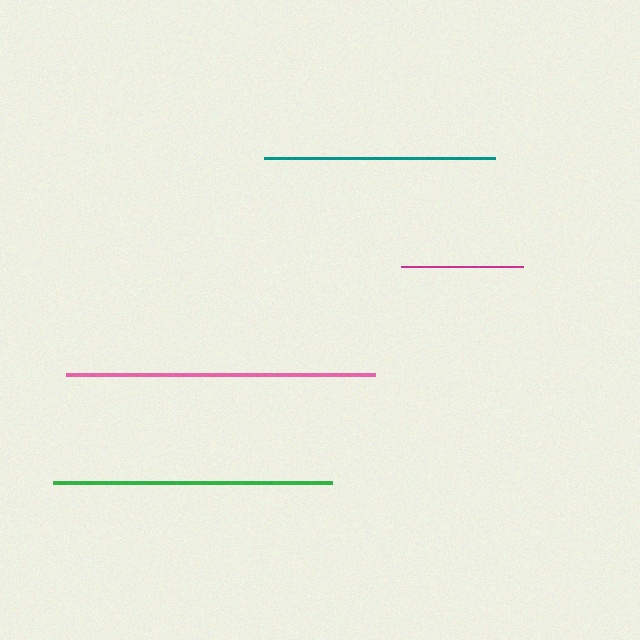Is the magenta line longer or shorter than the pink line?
The pink line is longer than the magenta line.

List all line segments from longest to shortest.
From longest to shortest: pink, green, teal, magenta.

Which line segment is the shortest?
The magenta line is the shortest at approximately 122 pixels.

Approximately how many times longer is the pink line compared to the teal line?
The pink line is approximately 1.3 times the length of the teal line.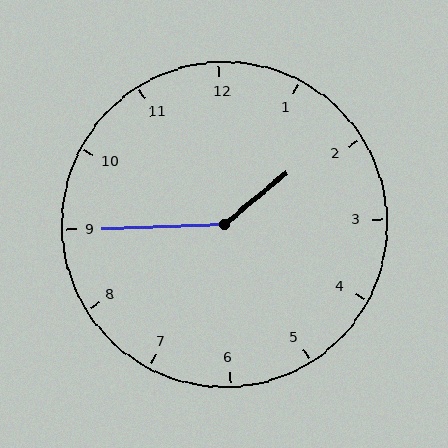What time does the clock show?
1:45.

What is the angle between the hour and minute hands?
Approximately 142 degrees.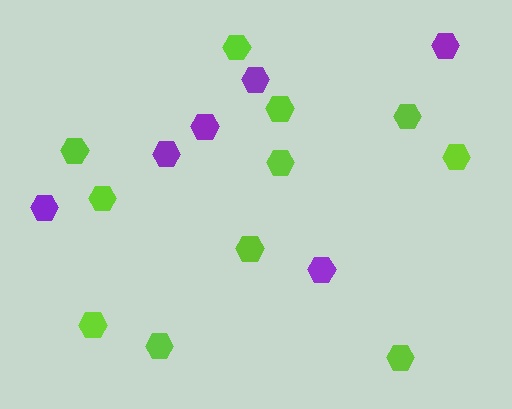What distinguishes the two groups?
There are 2 groups: one group of purple hexagons (6) and one group of lime hexagons (11).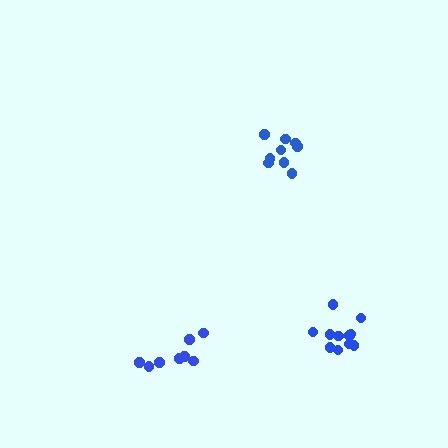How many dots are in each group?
Group 1: 9 dots, Group 2: 8 dots, Group 3: 11 dots (28 total).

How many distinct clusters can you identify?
There are 3 distinct clusters.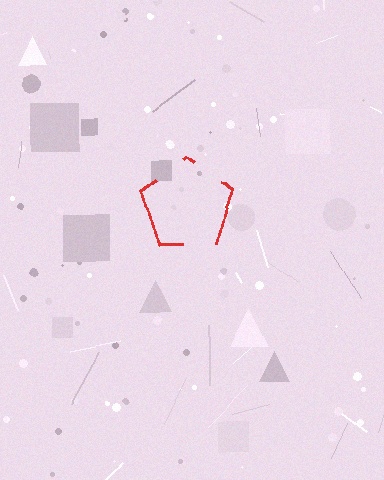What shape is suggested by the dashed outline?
The dashed outline suggests a pentagon.